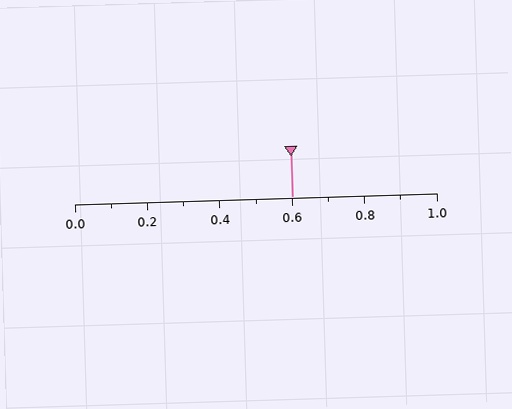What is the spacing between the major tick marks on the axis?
The major ticks are spaced 0.2 apart.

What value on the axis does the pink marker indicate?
The marker indicates approximately 0.6.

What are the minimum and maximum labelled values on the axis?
The axis runs from 0.0 to 1.0.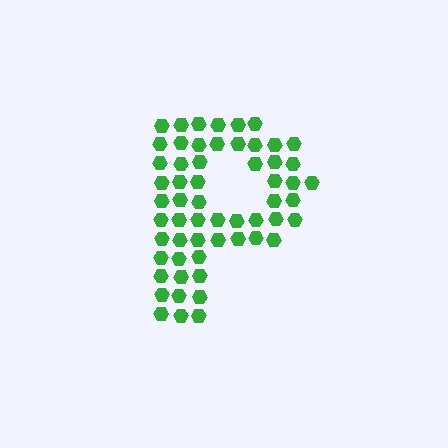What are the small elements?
The small elements are hexagons.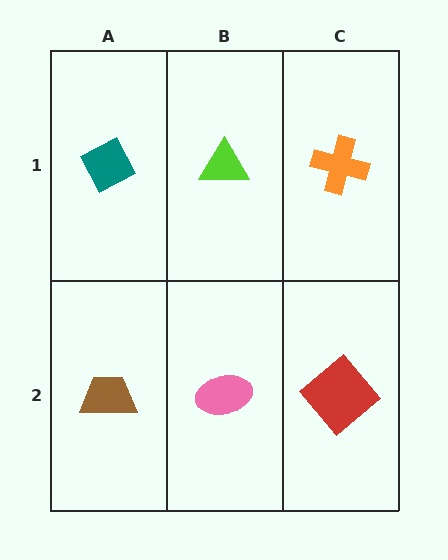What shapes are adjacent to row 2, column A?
A teal diamond (row 1, column A), a pink ellipse (row 2, column B).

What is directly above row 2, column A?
A teal diamond.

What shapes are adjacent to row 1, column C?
A red diamond (row 2, column C), a lime triangle (row 1, column B).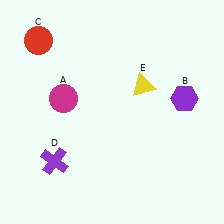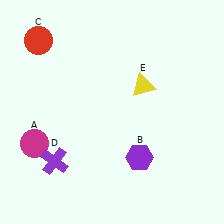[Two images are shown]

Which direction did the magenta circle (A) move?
The magenta circle (A) moved down.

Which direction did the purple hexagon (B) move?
The purple hexagon (B) moved down.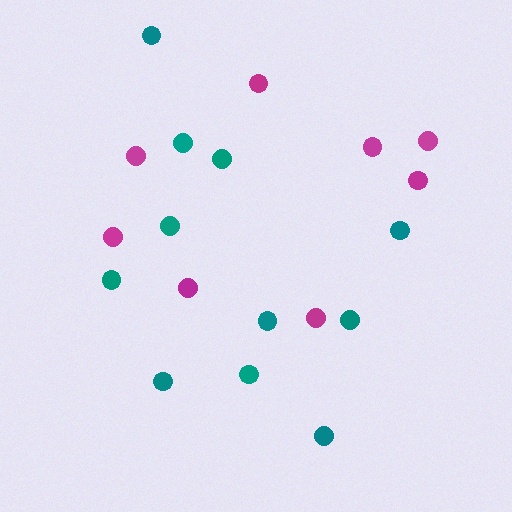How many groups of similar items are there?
There are 2 groups: one group of magenta circles (8) and one group of teal circles (11).